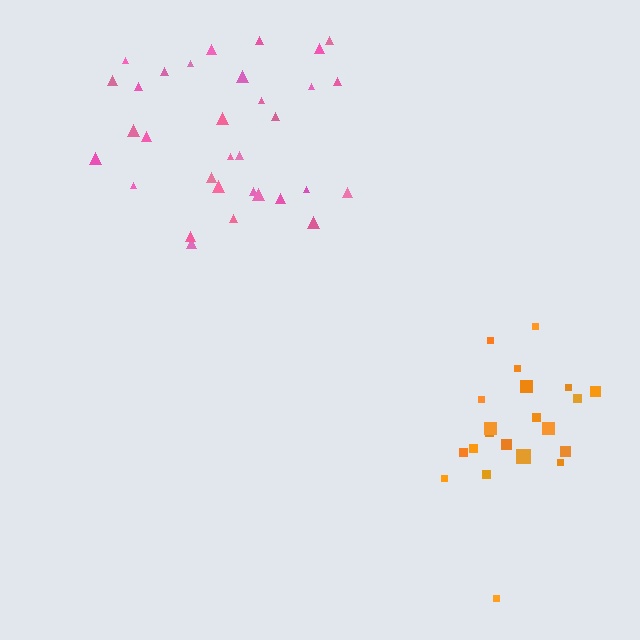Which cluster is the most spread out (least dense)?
Orange.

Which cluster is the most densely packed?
Pink.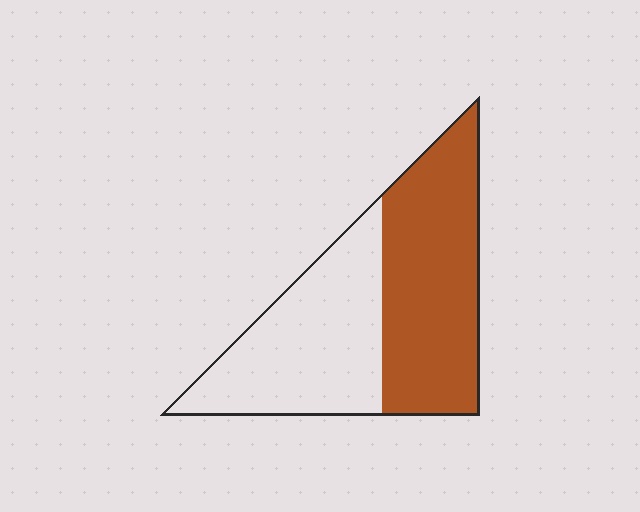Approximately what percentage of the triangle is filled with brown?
Approximately 50%.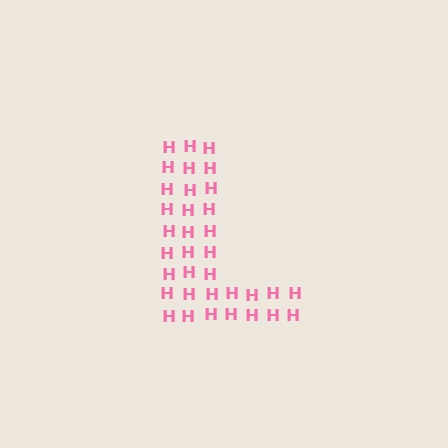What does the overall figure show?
The overall figure shows the letter L.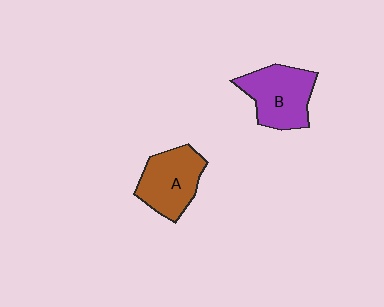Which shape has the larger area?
Shape B (purple).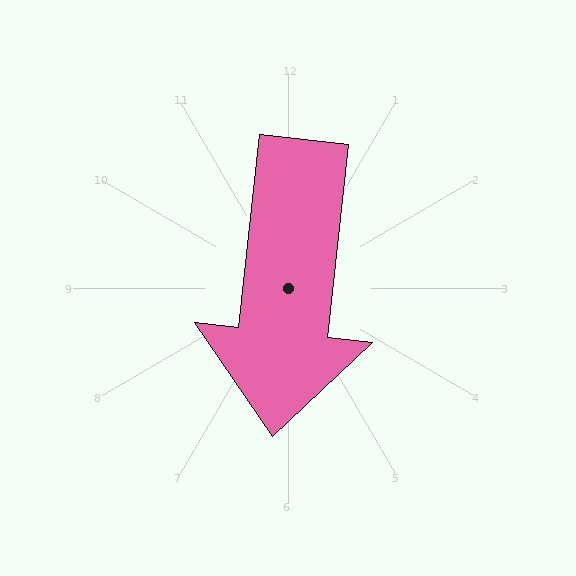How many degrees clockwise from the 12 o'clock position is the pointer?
Approximately 186 degrees.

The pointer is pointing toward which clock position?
Roughly 6 o'clock.